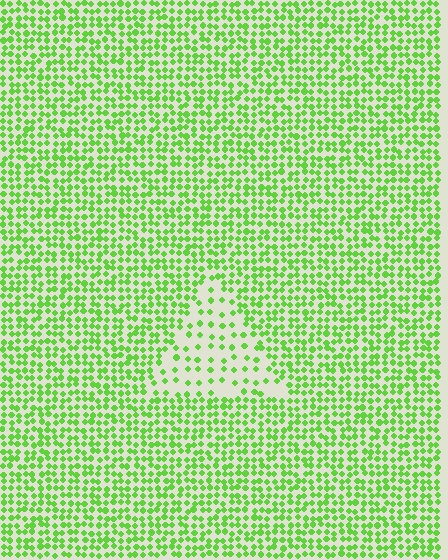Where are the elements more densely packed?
The elements are more densely packed outside the triangle boundary.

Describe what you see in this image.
The image contains small lime elements arranged at two different densities. A triangle-shaped region is visible where the elements are less densely packed than the surrounding area.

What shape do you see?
I see a triangle.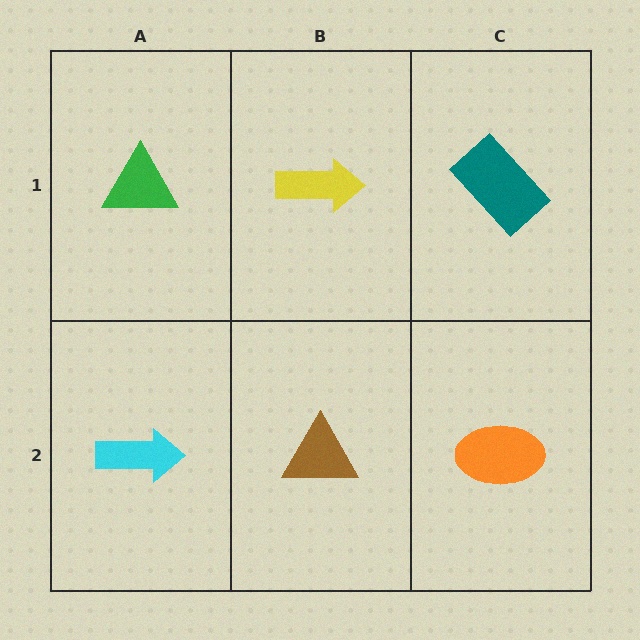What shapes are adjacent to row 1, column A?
A cyan arrow (row 2, column A), a yellow arrow (row 1, column B).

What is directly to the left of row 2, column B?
A cyan arrow.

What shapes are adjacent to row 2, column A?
A green triangle (row 1, column A), a brown triangle (row 2, column B).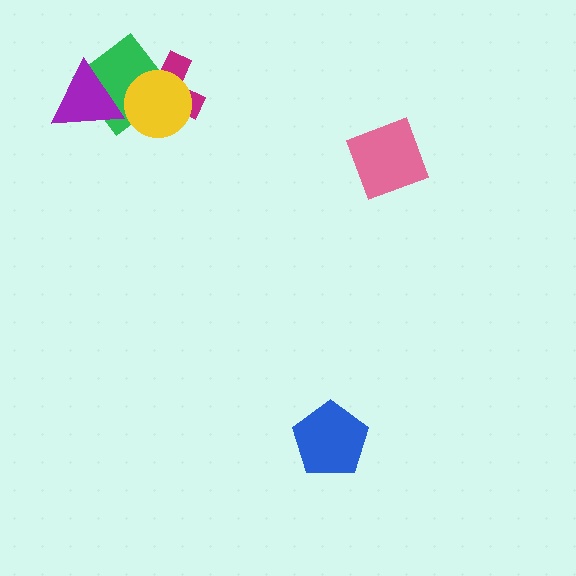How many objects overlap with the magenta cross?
2 objects overlap with the magenta cross.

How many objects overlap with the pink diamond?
0 objects overlap with the pink diamond.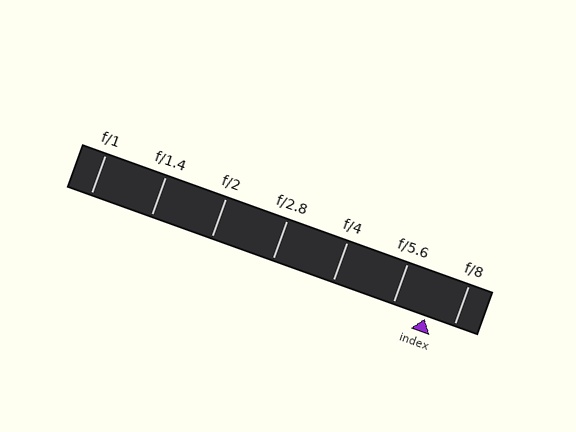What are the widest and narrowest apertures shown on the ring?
The widest aperture shown is f/1 and the narrowest is f/8.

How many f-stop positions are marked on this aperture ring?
There are 7 f-stop positions marked.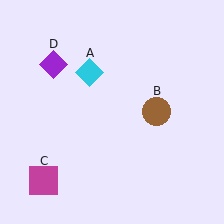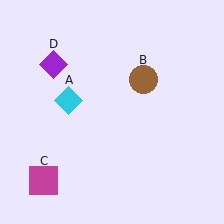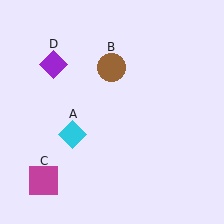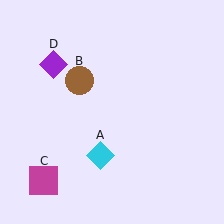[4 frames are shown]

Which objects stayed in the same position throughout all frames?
Magenta square (object C) and purple diamond (object D) remained stationary.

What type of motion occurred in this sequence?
The cyan diamond (object A), brown circle (object B) rotated counterclockwise around the center of the scene.